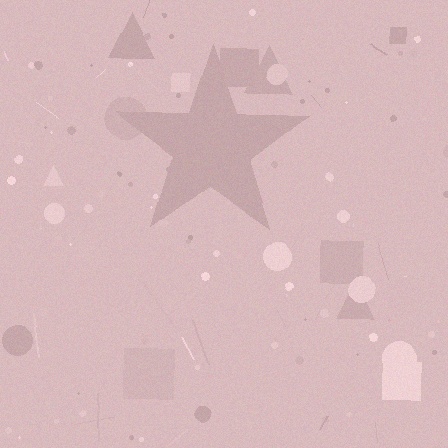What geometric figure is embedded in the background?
A star is embedded in the background.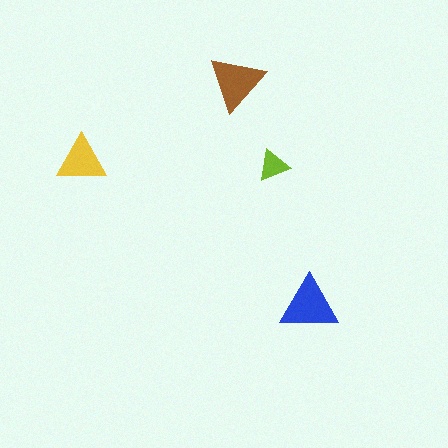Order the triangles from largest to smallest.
the blue one, the brown one, the yellow one, the lime one.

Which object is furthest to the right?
The blue triangle is rightmost.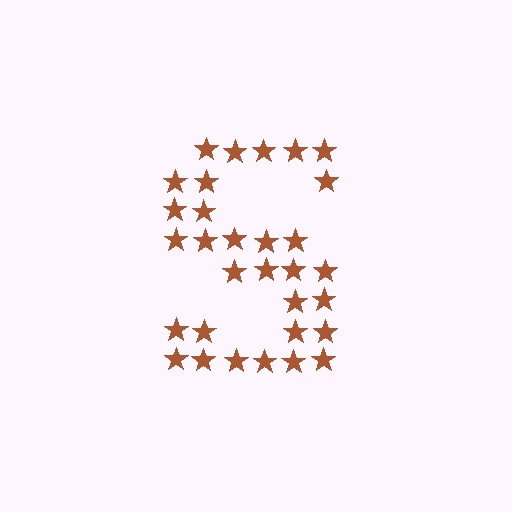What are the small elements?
The small elements are stars.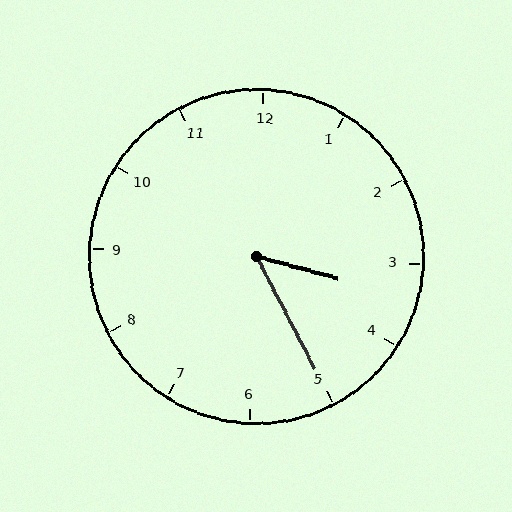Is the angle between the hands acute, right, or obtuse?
It is acute.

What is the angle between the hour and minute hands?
Approximately 48 degrees.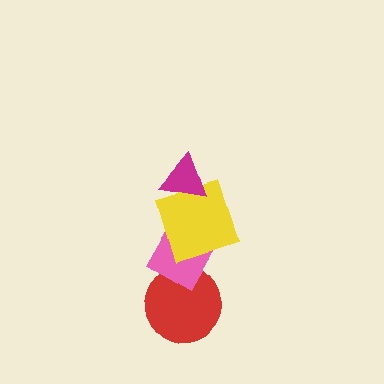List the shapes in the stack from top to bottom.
From top to bottom: the magenta triangle, the yellow square, the pink diamond, the red circle.